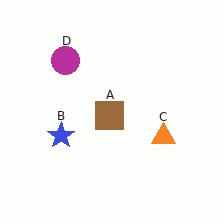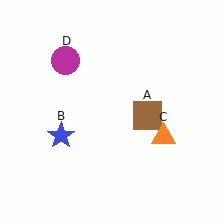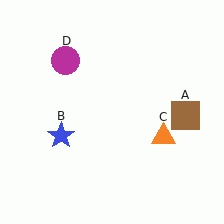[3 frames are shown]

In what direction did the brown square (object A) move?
The brown square (object A) moved right.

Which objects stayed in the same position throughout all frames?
Blue star (object B) and orange triangle (object C) and magenta circle (object D) remained stationary.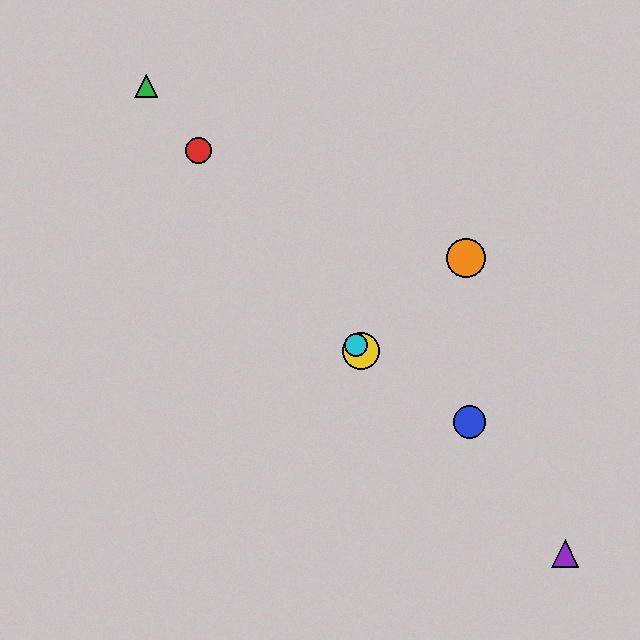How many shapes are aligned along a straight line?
4 shapes (the red circle, the green triangle, the yellow circle, the cyan circle) are aligned along a straight line.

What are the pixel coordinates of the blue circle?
The blue circle is at (470, 422).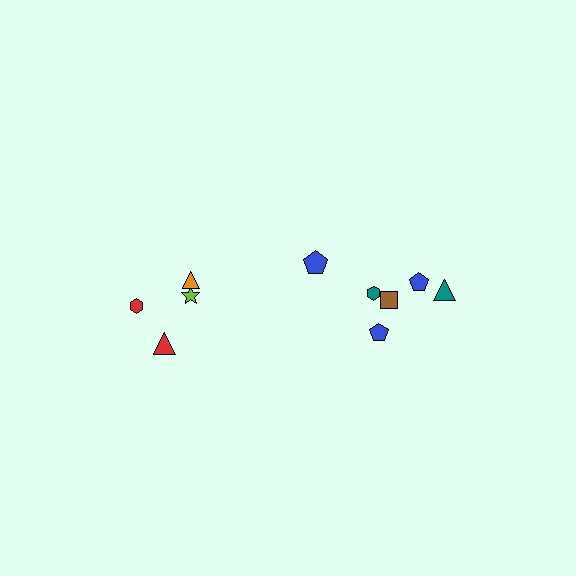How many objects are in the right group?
There are 6 objects.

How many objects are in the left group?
There are 4 objects.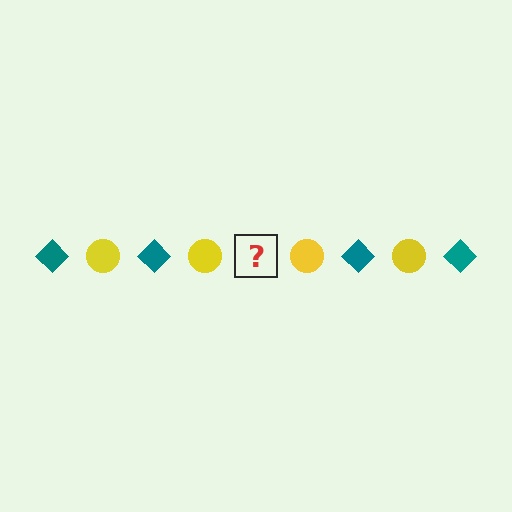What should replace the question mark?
The question mark should be replaced with a teal diamond.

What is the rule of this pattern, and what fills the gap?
The rule is that the pattern alternates between teal diamond and yellow circle. The gap should be filled with a teal diamond.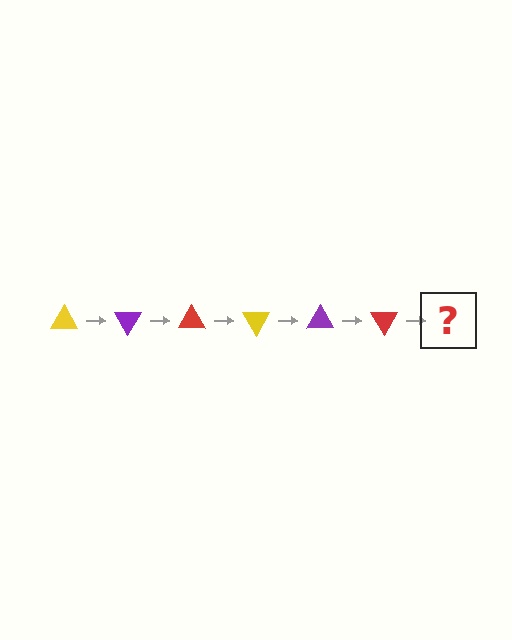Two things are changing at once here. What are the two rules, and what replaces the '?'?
The two rules are that it rotates 60 degrees each step and the color cycles through yellow, purple, and red. The '?' should be a yellow triangle, rotated 360 degrees from the start.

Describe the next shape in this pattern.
It should be a yellow triangle, rotated 360 degrees from the start.